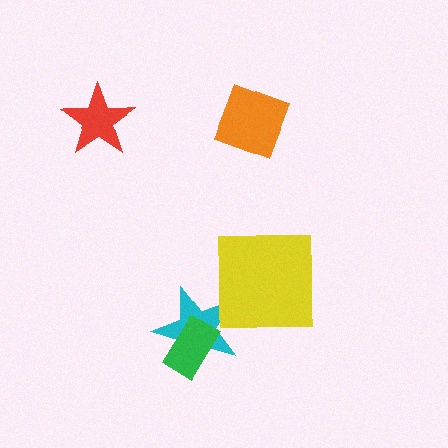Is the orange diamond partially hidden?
No, no other shape covers it.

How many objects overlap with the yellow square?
0 objects overlap with the yellow square.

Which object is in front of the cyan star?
The green rectangle is in front of the cyan star.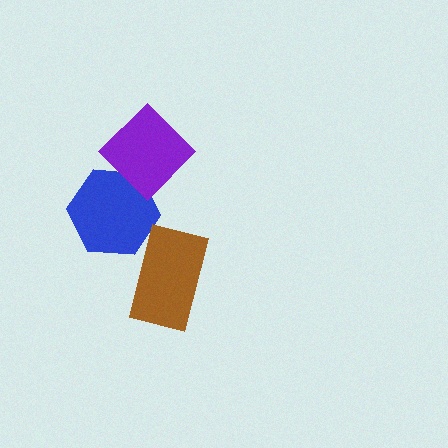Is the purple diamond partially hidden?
No, no other shape covers it.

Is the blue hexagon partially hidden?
Yes, it is partially covered by another shape.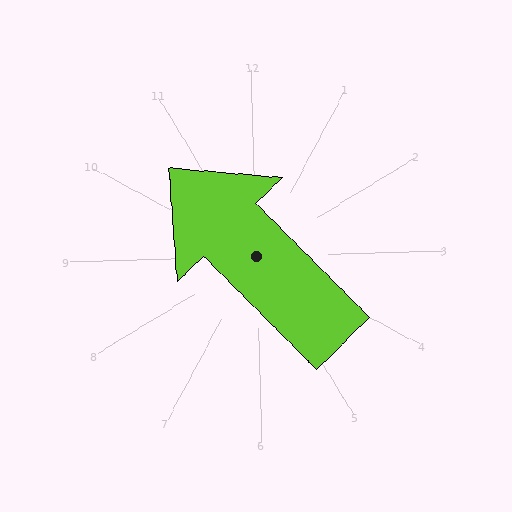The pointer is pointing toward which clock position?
Roughly 11 o'clock.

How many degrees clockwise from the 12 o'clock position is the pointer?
Approximately 317 degrees.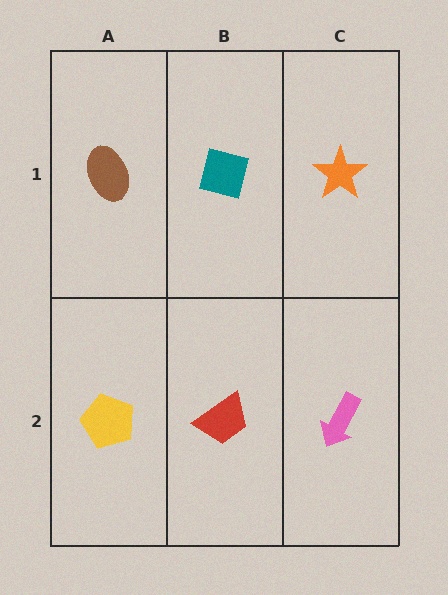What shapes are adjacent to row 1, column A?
A yellow pentagon (row 2, column A), a teal square (row 1, column B).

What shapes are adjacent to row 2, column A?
A brown ellipse (row 1, column A), a red trapezoid (row 2, column B).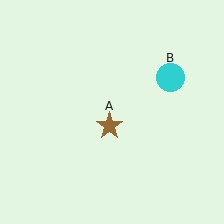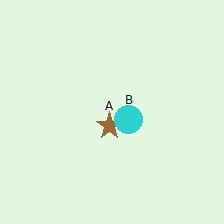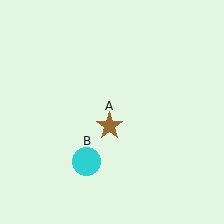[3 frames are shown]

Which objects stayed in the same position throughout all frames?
Brown star (object A) remained stationary.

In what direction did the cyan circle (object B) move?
The cyan circle (object B) moved down and to the left.